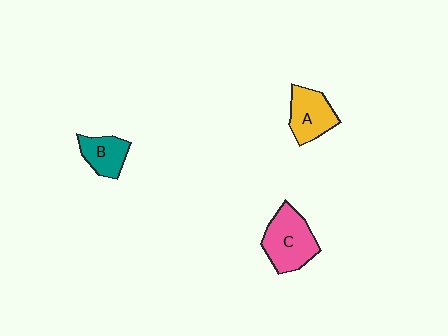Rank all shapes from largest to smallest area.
From largest to smallest: C (pink), A (yellow), B (teal).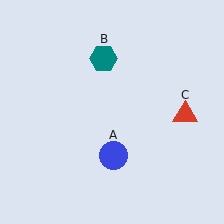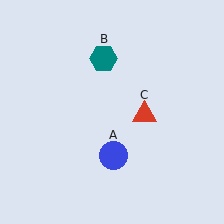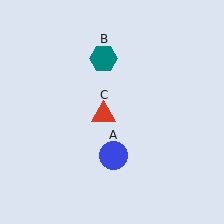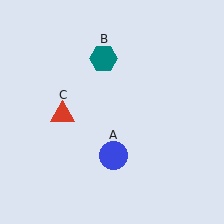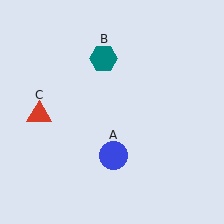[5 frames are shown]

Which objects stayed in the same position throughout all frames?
Blue circle (object A) and teal hexagon (object B) remained stationary.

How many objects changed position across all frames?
1 object changed position: red triangle (object C).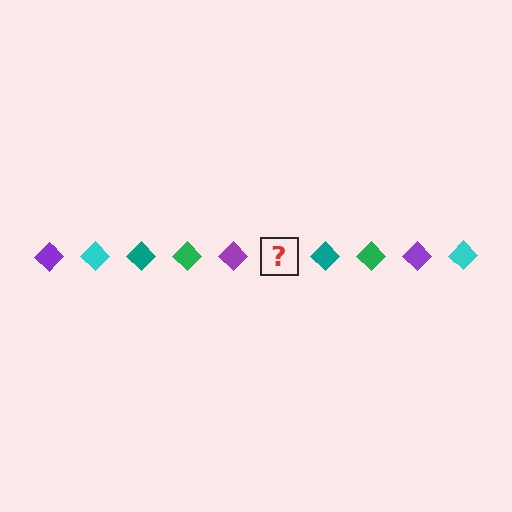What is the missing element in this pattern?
The missing element is a cyan diamond.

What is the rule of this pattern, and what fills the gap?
The rule is that the pattern cycles through purple, cyan, teal, green diamonds. The gap should be filled with a cyan diamond.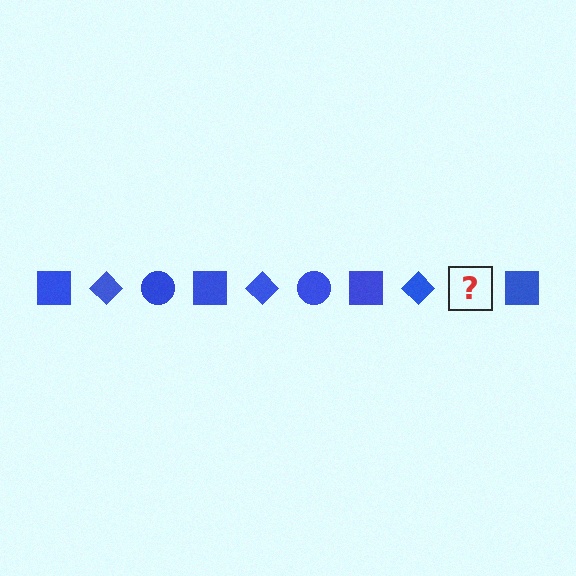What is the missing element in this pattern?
The missing element is a blue circle.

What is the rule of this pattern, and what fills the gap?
The rule is that the pattern cycles through square, diamond, circle shapes in blue. The gap should be filled with a blue circle.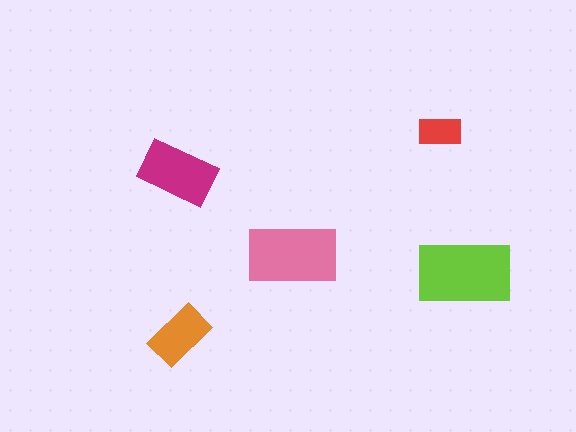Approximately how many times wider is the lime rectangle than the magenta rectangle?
About 1.5 times wider.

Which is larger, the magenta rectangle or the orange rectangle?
The magenta one.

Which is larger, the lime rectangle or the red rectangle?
The lime one.